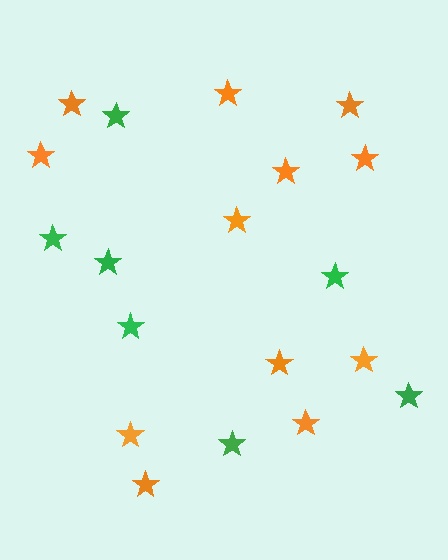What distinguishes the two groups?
There are 2 groups: one group of orange stars (12) and one group of green stars (7).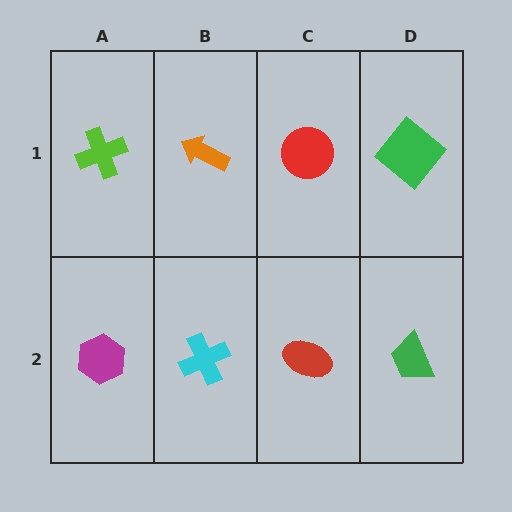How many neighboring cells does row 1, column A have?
2.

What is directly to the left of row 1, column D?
A red circle.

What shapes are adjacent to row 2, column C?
A red circle (row 1, column C), a cyan cross (row 2, column B), a green trapezoid (row 2, column D).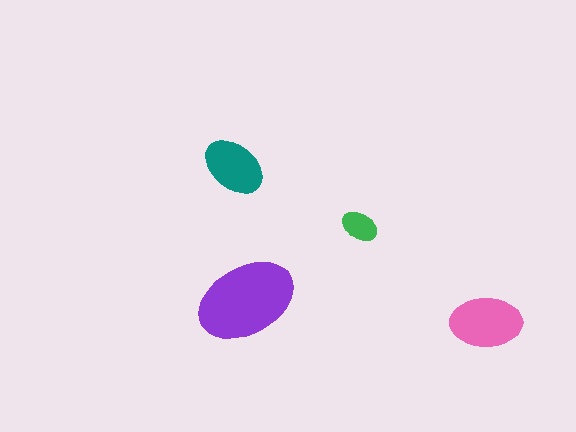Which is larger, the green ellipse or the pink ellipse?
The pink one.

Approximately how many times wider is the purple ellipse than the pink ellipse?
About 1.5 times wider.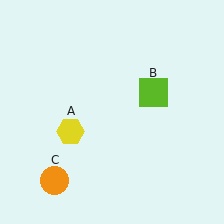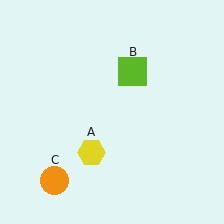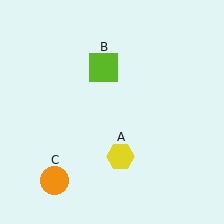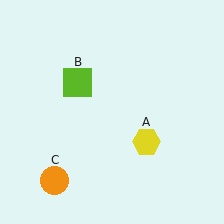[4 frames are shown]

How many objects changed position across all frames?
2 objects changed position: yellow hexagon (object A), lime square (object B).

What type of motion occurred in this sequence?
The yellow hexagon (object A), lime square (object B) rotated counterclockwise around the center of the scene.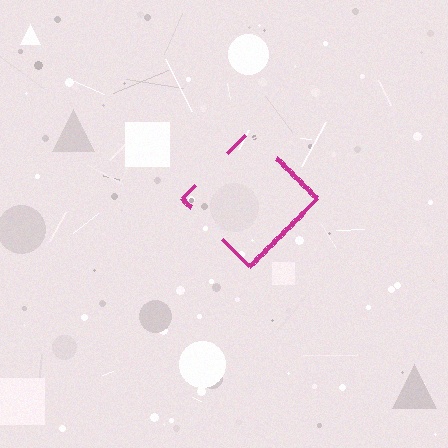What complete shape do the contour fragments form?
The contour fragments form a diamond.